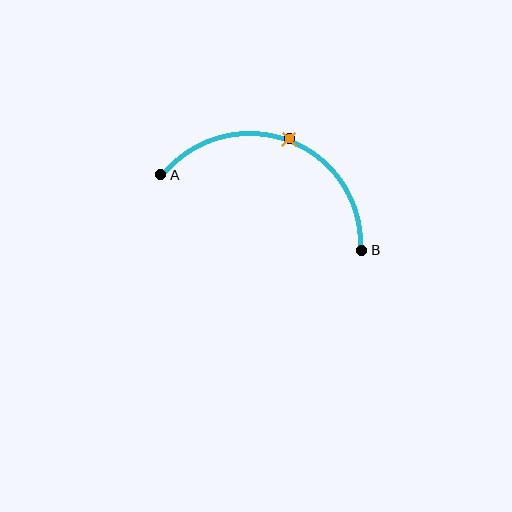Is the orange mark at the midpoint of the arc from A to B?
Yes. The orange mark lies on the arc at equal arc-length from both A and B — it is the arc midpoint.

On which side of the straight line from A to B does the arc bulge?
The arc bulges above the straight line connecting A and B.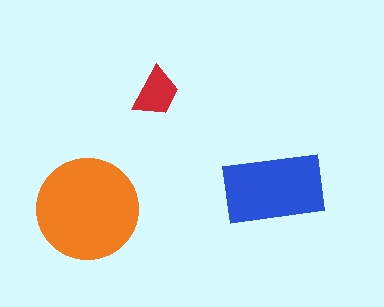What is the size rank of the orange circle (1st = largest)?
1st.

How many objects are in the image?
There are 3 objects in the image.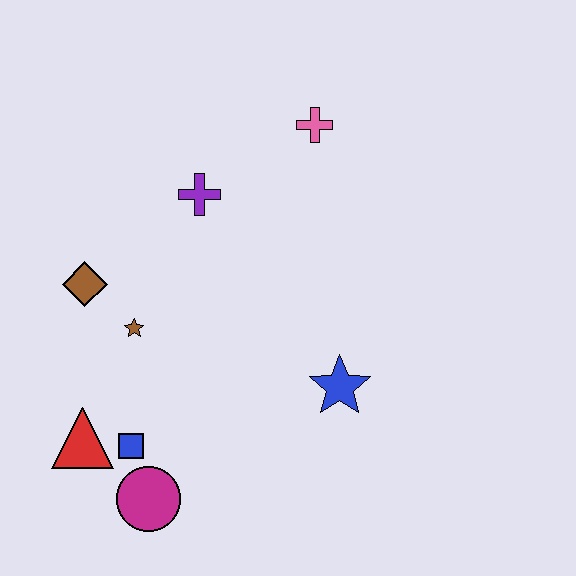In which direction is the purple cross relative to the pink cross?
The purple cross is to the left of the pink cross.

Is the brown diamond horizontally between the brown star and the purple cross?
No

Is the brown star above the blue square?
Yes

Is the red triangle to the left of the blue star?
Yes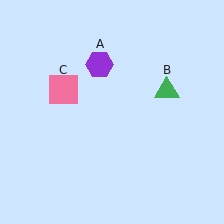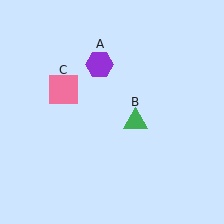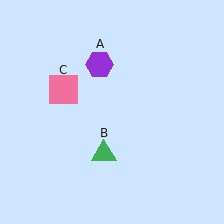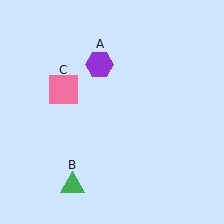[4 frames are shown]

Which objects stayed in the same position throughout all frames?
Purple hexagon (object A) and pink square (object C) remained stationary.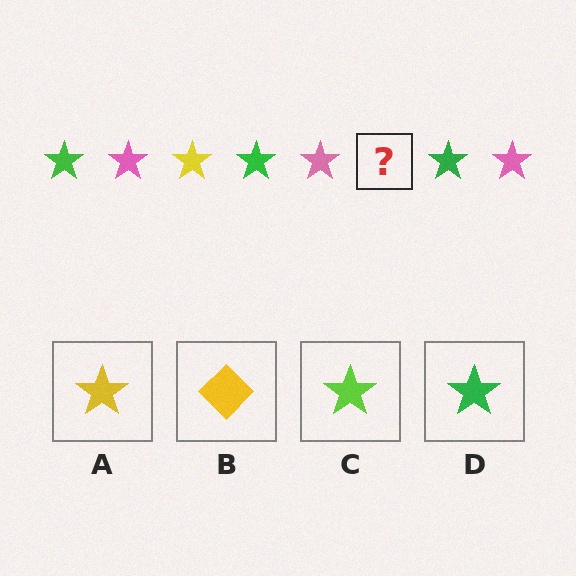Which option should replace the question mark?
Option A.